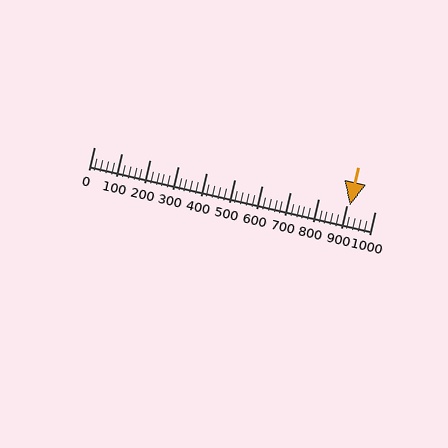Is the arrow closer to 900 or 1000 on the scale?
The arrow is closer to 900.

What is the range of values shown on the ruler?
The ruler shows values from 0 to 1000.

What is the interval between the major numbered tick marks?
The major tick marks are spaced 100 units apart.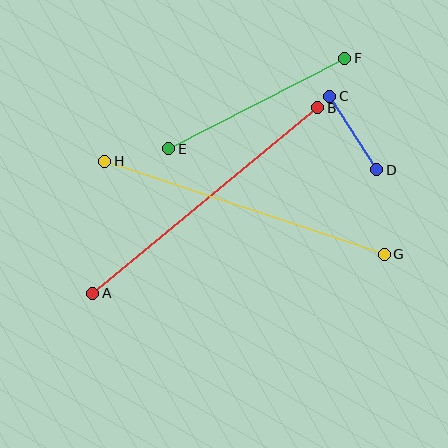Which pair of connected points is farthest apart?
Points G and H are farthest apart.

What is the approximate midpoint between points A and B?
The midpoint is at approximately (205, 201) pixels.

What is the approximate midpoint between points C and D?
The midpoint is at approximately (353, 133) pixels.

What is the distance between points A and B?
The distance is approximately 291 pixels.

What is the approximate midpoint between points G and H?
The midpoint is at approximately (245, 208) pixels.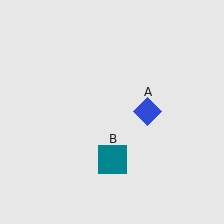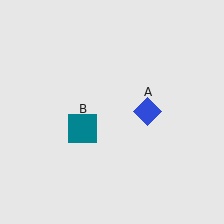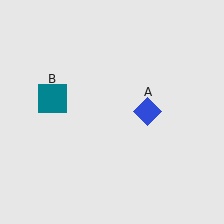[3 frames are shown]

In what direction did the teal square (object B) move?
The teal square (object B) moved up and to the left.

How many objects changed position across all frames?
1 object changed position: teal square (object B).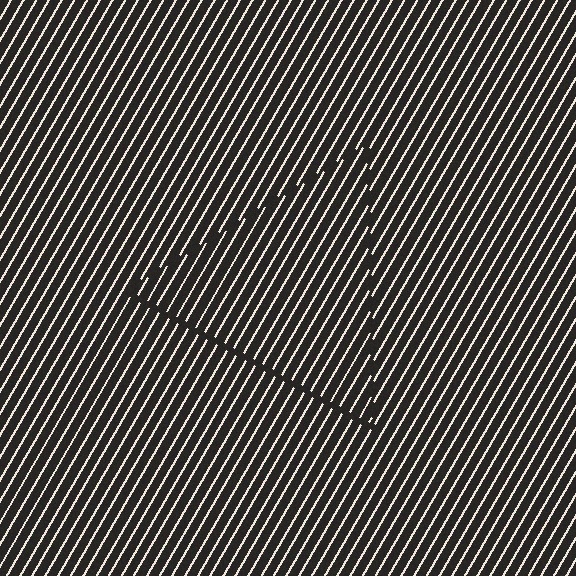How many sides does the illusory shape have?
3 sides — the line-ends trace a triangle.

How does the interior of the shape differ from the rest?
The interior of the shape contains the same grating, shifted by half a period — the contour is defined by the phase discontinuity where line-ends from the inner and outer gratings abut.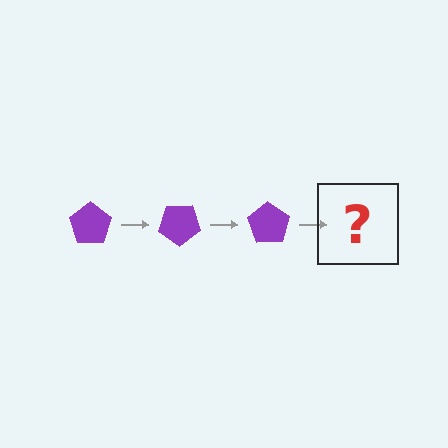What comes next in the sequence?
The next element should be a purple pentagon rotated 105 degrees.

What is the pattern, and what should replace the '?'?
The pattern is that the pentagon rotates 35 degrees each step. The '?' should be a purple pentagon rotated 105 degrees.